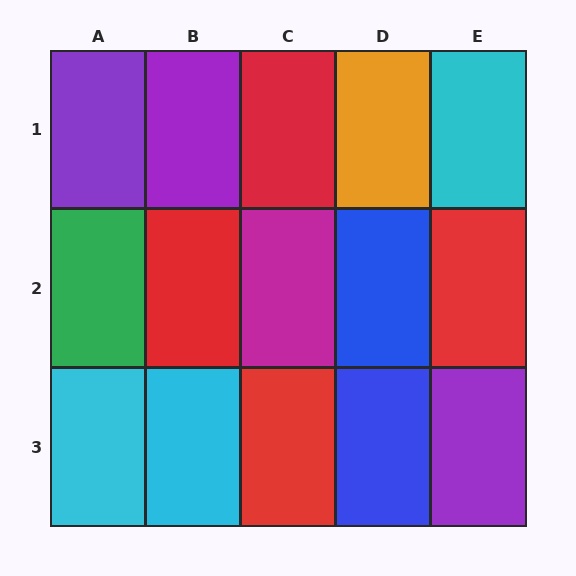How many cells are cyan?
3 cells are cyan.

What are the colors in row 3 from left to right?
Cyan, cyan, red, blue, purple.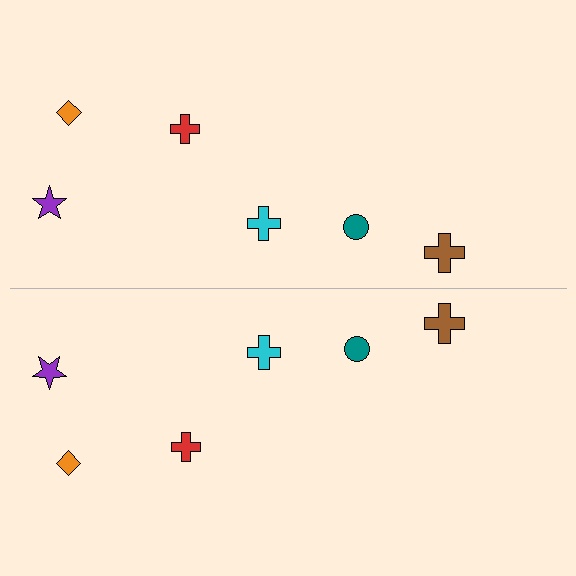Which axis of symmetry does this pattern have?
The pattern has a horizontal axis of symmetry running through the center of the image.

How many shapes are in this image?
There are 12 shapes in this image.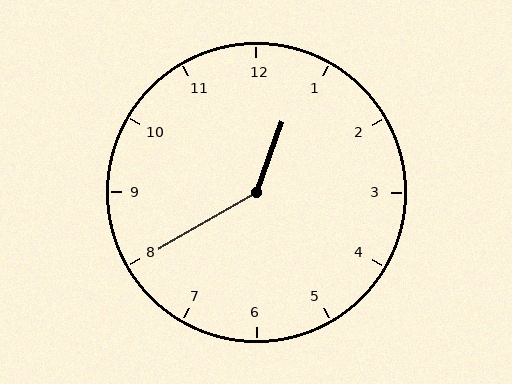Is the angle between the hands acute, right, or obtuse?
It is obtuse.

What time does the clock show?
12:40.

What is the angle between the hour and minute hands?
Approximately 140 degrees.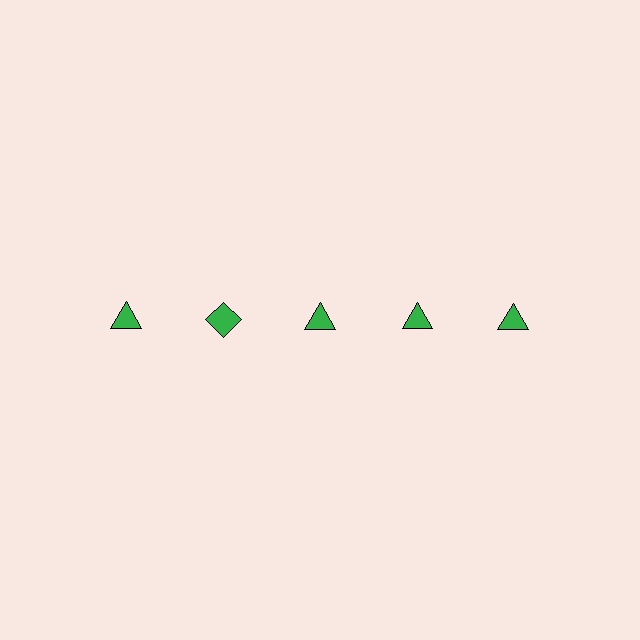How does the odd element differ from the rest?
It has a different shape: diamond instead of triangle.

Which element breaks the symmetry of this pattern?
The green diamond in the top row, second from left column breaks the symmetry. All other shapes are green triangles.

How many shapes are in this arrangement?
There are 5 shapes arranged in a grid pattern.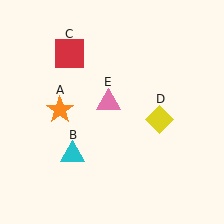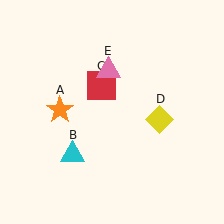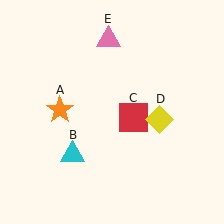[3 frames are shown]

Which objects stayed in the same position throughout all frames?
Orange star (object A) and cyan triangle (object B) and yellow diamond (object D) remained stationary.